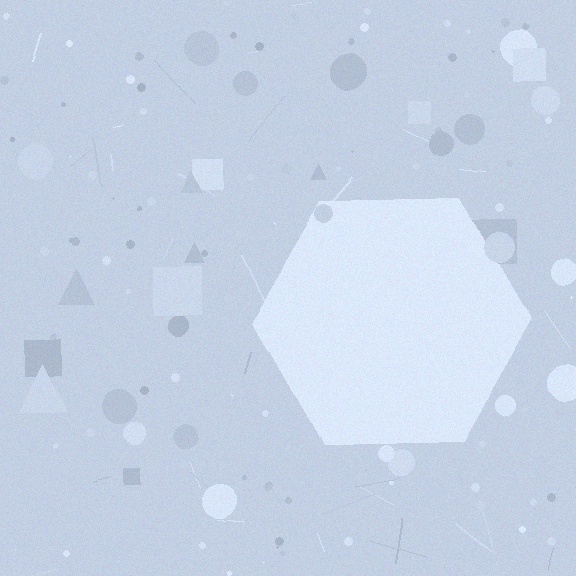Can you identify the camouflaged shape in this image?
The camouflaged shape is a hexagon.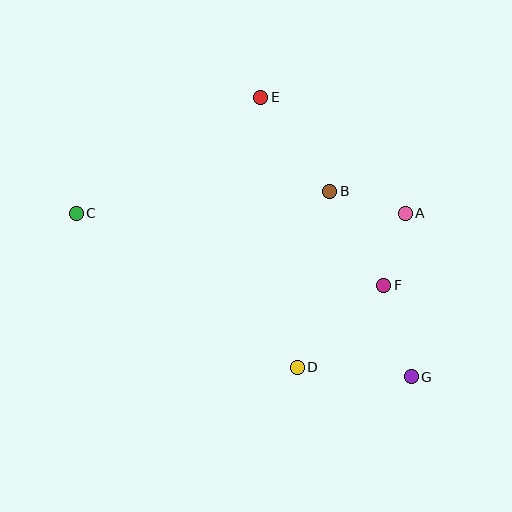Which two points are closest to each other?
Points A and F are closest to each other.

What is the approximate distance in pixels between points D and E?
The distance between D and E is approximately 272 pixels.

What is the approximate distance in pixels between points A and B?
The distance between A and B is approximately 79 pixels.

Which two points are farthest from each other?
Points C and G are farthest from each other.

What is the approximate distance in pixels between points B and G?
The distance between B and G is approximately 203 pixels.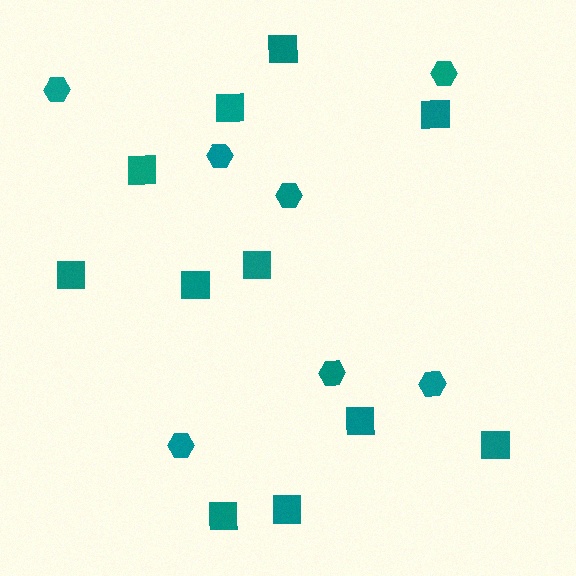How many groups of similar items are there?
There are 2 groups: one group of squares (11) and one group of hexagons (7).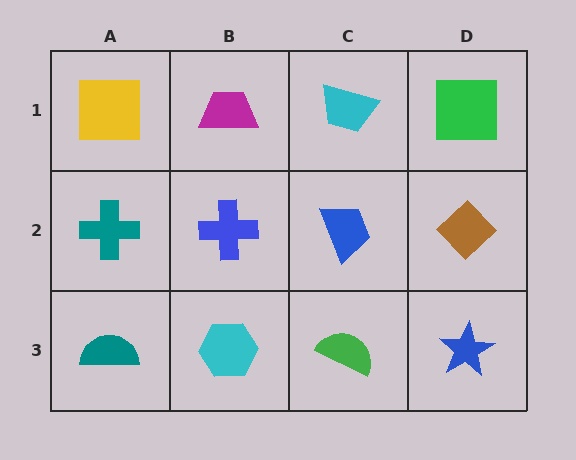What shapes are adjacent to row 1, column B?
A blue cross (row 2, column B), a yellow square (row 1, column A), a cyan trapezoid (row 1, column C).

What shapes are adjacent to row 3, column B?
A blue cross (row 2, column B), a teal semicircle (row 3, column A), a green semicircle (row 3, column C).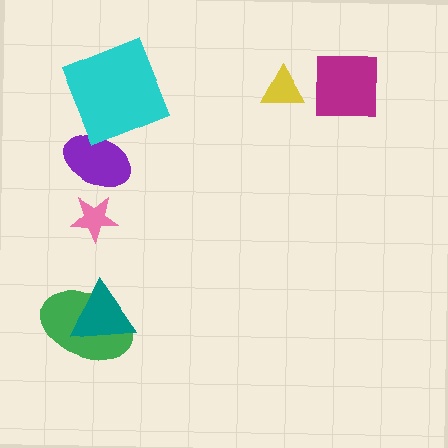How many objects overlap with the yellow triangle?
0 objects overlap with the yellow triangle.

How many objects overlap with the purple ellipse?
0 objects overlap with the purple ellipse.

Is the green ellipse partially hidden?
Yes, it is partially covered by another shape.